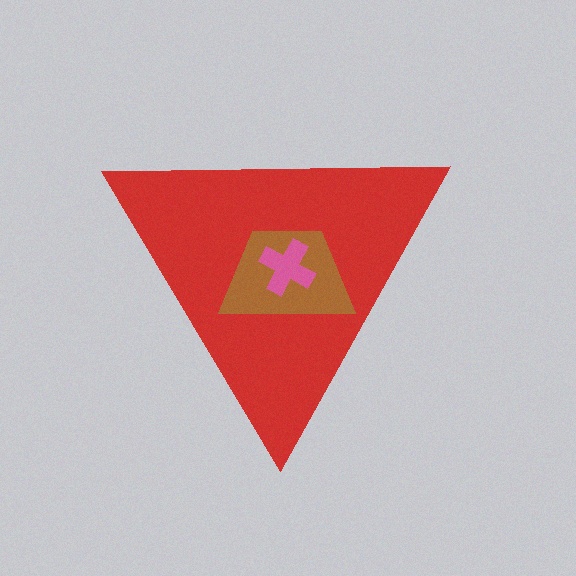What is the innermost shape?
The pink cross.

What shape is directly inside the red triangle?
The brown trapezoid.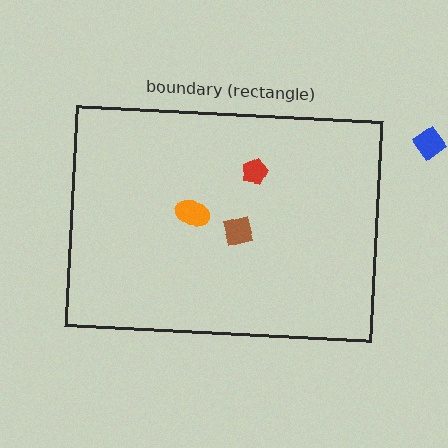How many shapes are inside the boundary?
3 inside, 1 outside.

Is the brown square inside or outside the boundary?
Inside.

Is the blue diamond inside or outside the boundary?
Outside.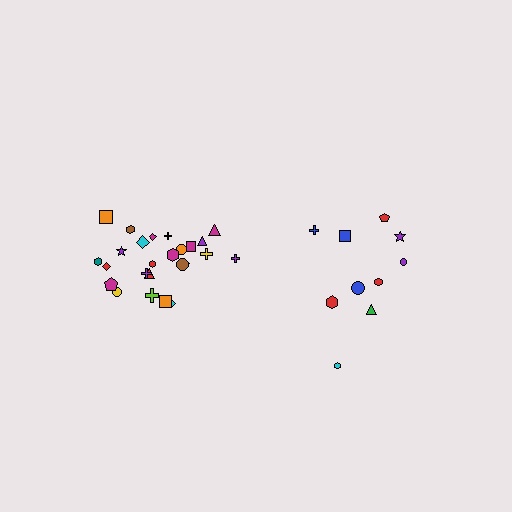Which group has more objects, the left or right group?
The left group.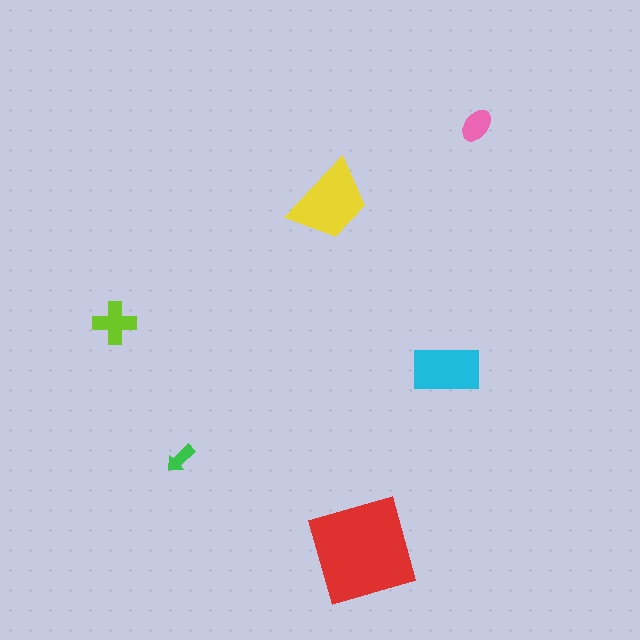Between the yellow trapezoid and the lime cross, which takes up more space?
The yellow trapezoid.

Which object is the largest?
The red square.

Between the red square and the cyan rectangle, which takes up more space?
The red square.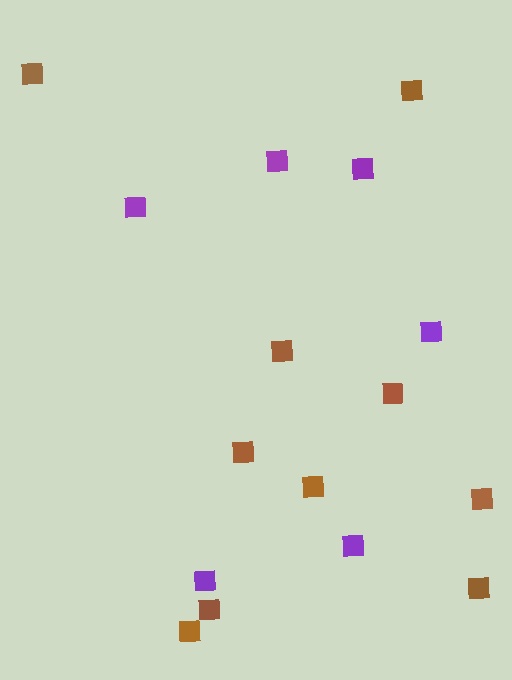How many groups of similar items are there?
There are 2 groups: one group of brown squares (10) and one group of purple squares (6).